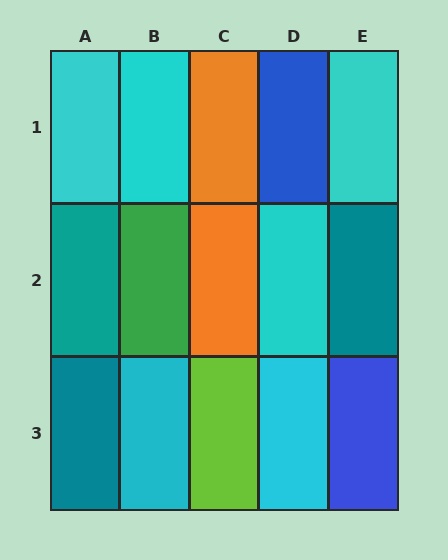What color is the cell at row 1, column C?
Orange.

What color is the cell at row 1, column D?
Blue.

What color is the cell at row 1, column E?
Cyan.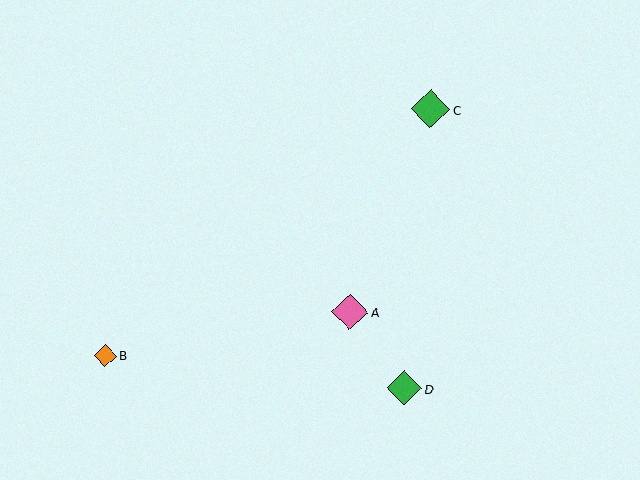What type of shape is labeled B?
Shape B is an orange diamond.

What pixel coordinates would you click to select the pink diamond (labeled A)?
Click at (350, 312) to select the pink diamond A.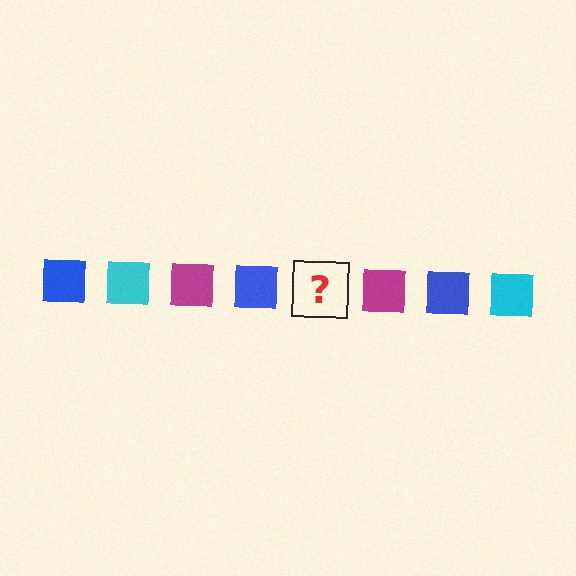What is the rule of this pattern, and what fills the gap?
The rule is that the pattern cycles through blue, cyan, magenta squares. The gap should be filled with a cyan square.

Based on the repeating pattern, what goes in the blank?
The blank should be a cyan square.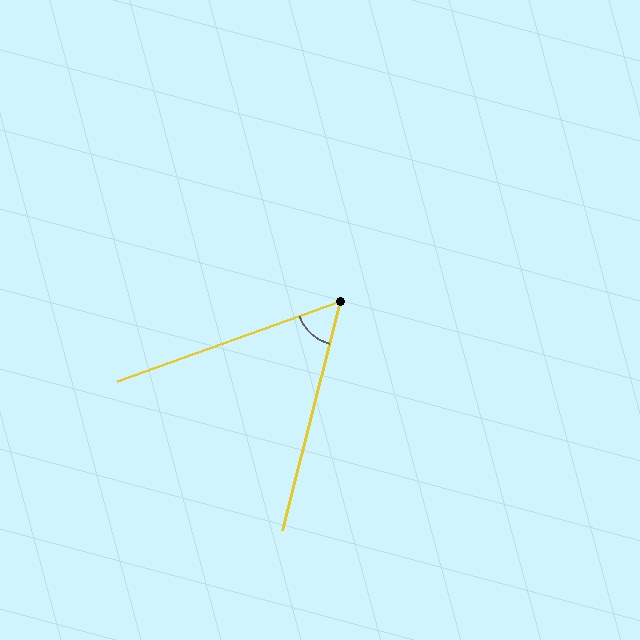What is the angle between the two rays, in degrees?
Approximately 56 degrees.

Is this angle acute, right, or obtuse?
It is acute.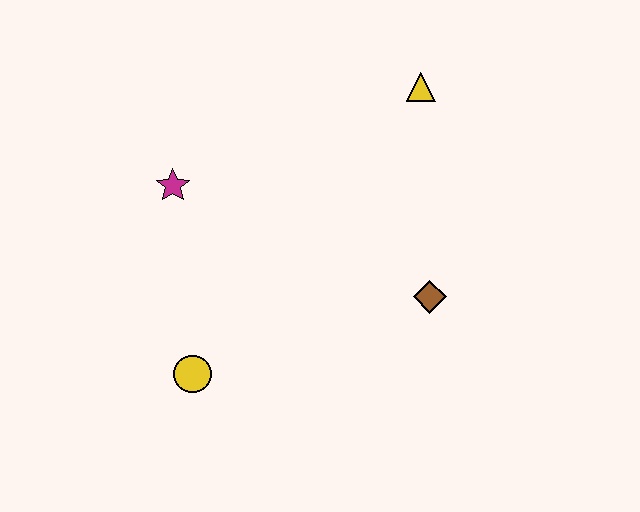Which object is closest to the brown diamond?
The yellow triangle is closest to the brown diamond.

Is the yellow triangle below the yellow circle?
No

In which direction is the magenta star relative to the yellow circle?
The magenta star is above the yellow circle.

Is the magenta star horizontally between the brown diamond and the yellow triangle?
No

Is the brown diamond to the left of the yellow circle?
No